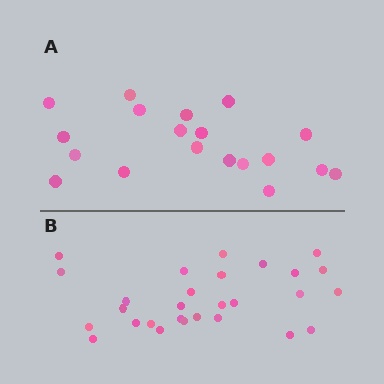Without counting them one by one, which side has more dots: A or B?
Region B (the bottom region) has more dots.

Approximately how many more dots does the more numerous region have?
Region B has roughly 8 or so more dots than region A.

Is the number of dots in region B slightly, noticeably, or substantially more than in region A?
Region B has substantially more. The ratio is roughly 1.5 to 1.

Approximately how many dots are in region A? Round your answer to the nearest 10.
About 20 dots. (The exact count is 19, which rounds to 20.)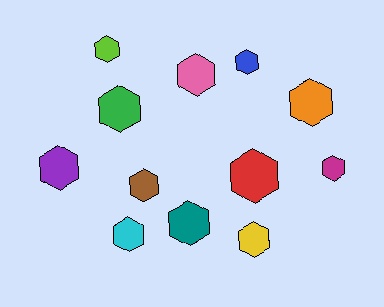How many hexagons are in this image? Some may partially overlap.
There are 12 hexagons.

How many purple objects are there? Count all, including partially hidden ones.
There is 1 purple object.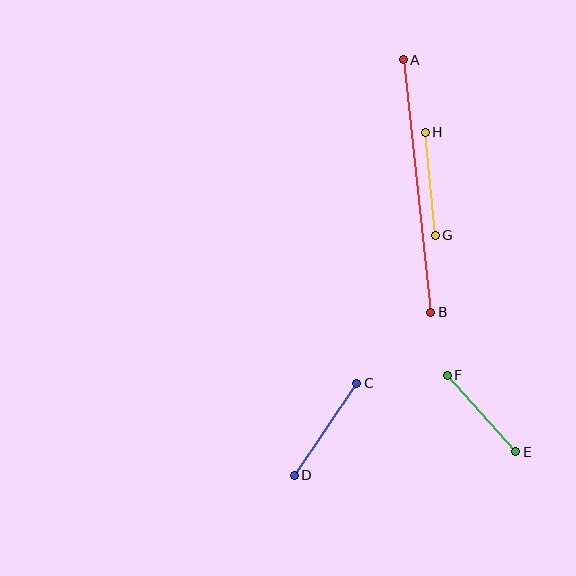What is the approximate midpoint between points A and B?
The midpoint is at approximately (417, 186) pixels.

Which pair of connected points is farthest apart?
Points A and B are farthest apart.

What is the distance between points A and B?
The distance is approximately 254 pixels.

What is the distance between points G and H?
The distance is approximately 103 pixels.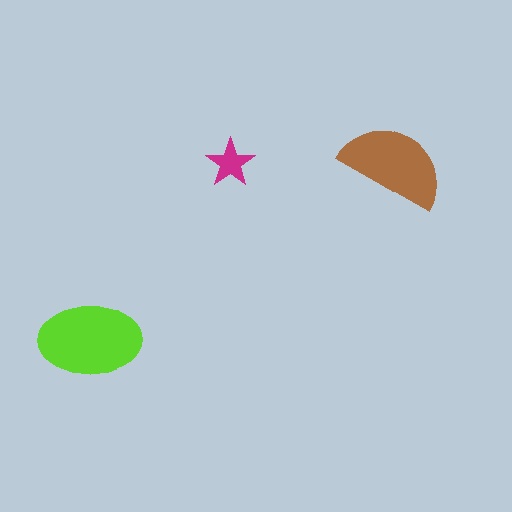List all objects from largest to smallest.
The lime ellipse, the brown semicircle, the magenta star.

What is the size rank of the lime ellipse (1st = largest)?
1st.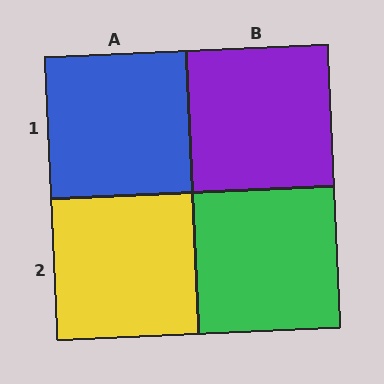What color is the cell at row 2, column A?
Yellow.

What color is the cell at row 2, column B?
Green.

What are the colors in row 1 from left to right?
Blue, purple.